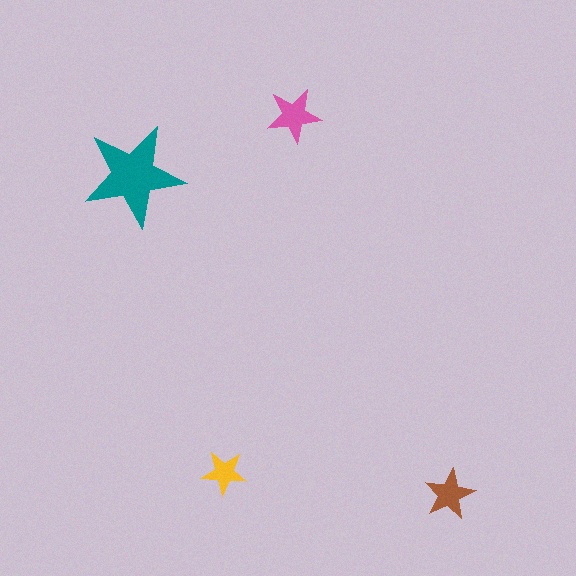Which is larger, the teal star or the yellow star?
The teal one.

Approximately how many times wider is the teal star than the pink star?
About 2 times wider.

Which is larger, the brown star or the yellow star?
The brown one.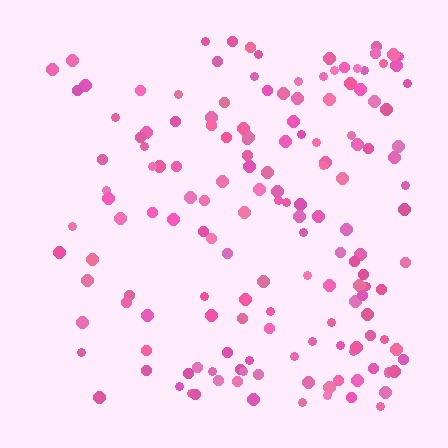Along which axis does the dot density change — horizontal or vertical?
Horizontal.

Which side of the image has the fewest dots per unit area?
The left.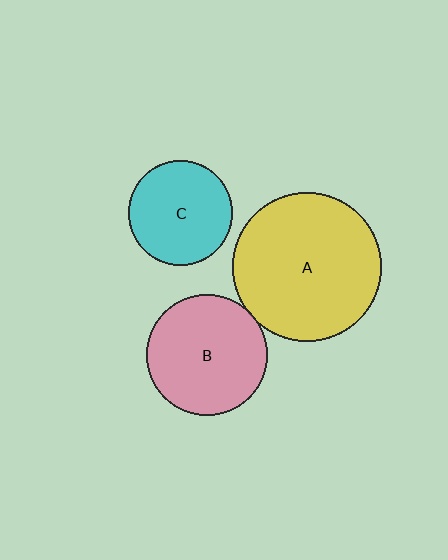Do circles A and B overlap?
Yes.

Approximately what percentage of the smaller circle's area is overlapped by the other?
Approximately 5%.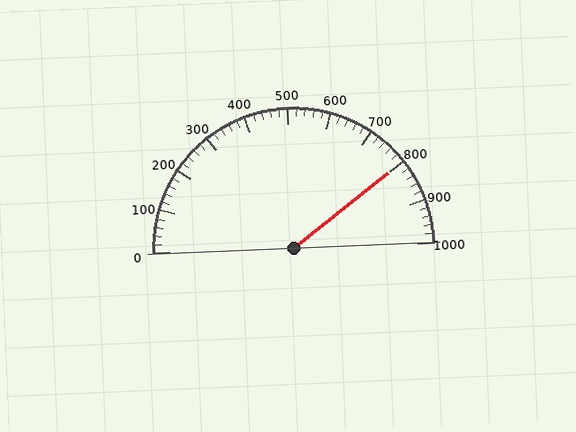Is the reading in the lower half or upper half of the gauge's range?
The reading is in the upper half of the range (0 to 1000).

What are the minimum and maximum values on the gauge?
The gauge ranges from 0 to 1000.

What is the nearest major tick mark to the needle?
The nearest major tick mark is 800.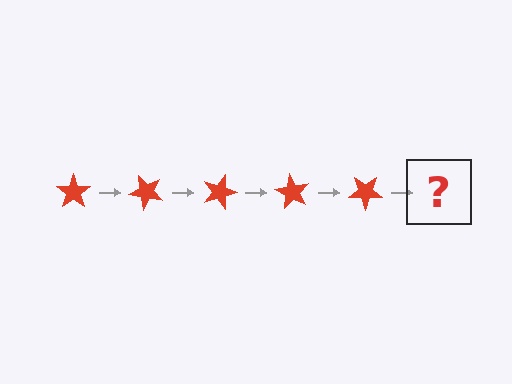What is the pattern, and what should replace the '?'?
The pattern is that the star rotates 45 degrees each step. The '?' should be a red star rotated 225 degrees.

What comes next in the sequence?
The next element should be a red star rotated 225 degrees.